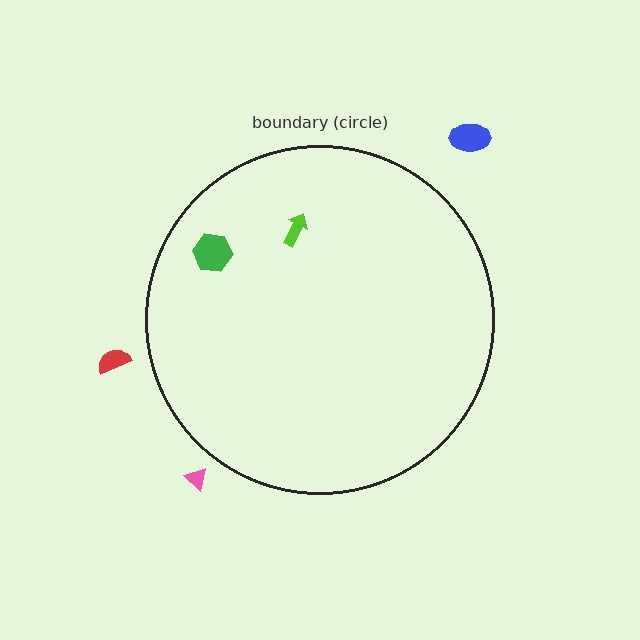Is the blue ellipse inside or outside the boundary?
Outside.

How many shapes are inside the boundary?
2 inside, 3 outside.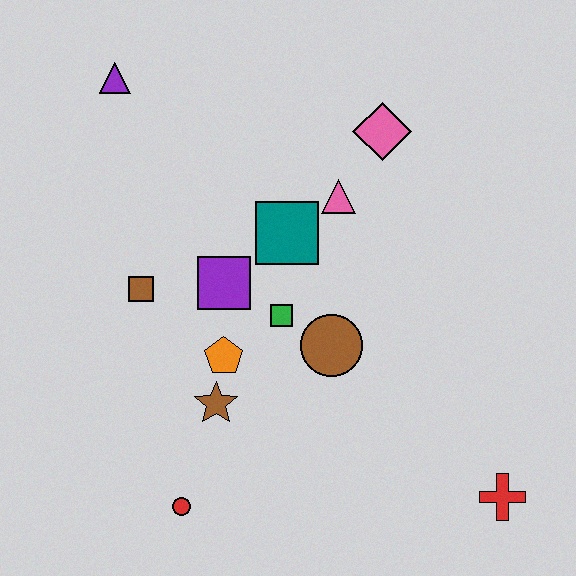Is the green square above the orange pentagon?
Yes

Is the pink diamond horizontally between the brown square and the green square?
No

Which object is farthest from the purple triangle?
The red cross is farthest from the purple triangle.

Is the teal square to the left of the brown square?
No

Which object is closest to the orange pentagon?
The brown star is closest to the orange pentagon.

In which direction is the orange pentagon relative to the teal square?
The orange pentagon is below the teal square.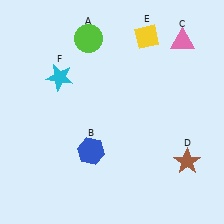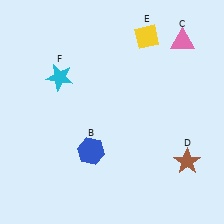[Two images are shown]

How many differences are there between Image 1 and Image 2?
There is 1 difference between the two images.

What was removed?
The lime circle (A) was removed in Image 2.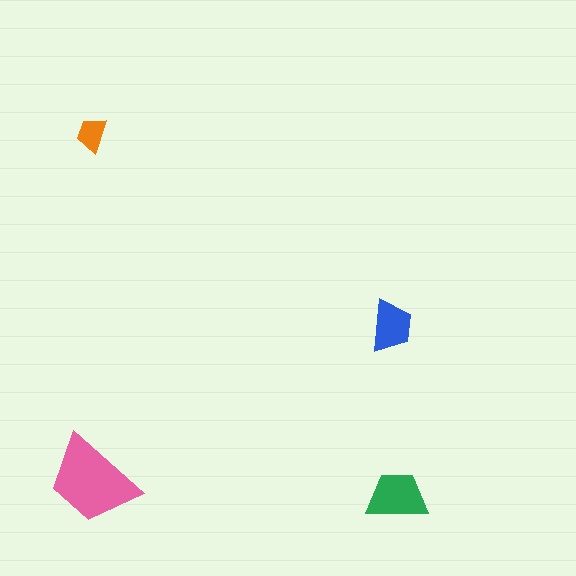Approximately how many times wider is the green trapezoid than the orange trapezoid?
About 1.5 times wider.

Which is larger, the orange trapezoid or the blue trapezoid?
The blue one.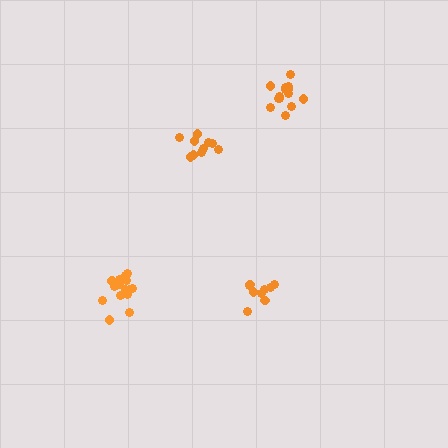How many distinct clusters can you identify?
There are 4 distinct clusters.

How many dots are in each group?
Group 1: 10 dots, Group 2: 15 dots, Group 3: 9 dots, Group 4: 14 dots (48 total).